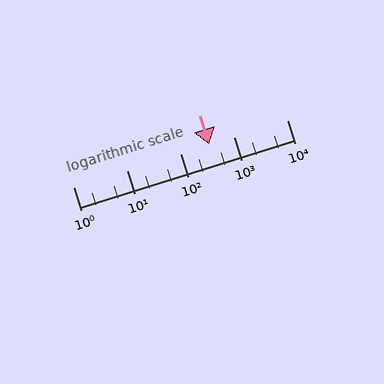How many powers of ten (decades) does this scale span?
The scale spans 4 decades, from 1 to 10000.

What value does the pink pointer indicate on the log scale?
The pointer indicates approximately 350.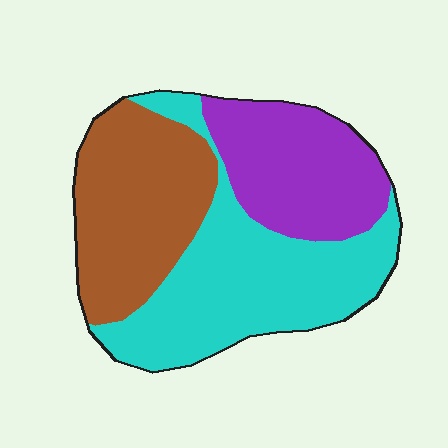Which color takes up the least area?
Purple, at roughly 25%.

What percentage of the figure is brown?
Brown covers roughly 30% of the figure.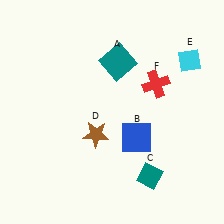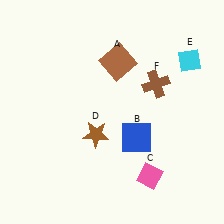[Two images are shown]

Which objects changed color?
A changed from teal to brown. C changed from teal to pink. F changed from red to brown.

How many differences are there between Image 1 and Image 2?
There are 3 differences between the two images.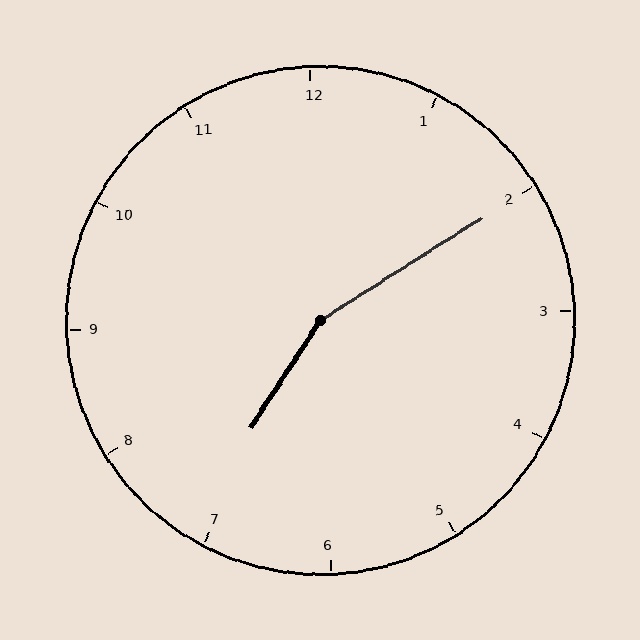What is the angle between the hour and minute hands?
Approximately 155 degrees.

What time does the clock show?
7:10.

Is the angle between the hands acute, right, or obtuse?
It is obtuse.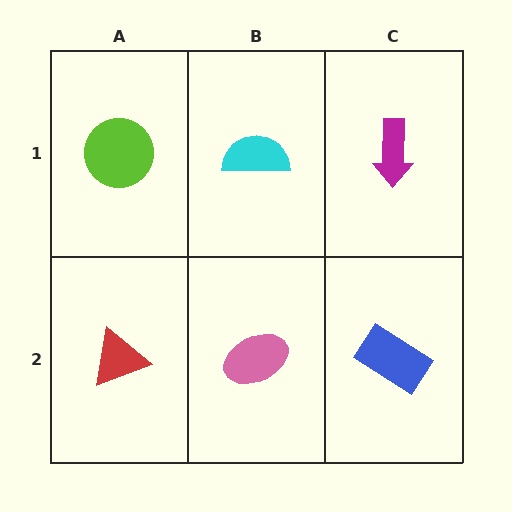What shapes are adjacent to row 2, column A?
A lime circle (row 1, column A), a pink ellipse (row 2, column B).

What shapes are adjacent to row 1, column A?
A red triangle (row 2, column A), a cyan semicircle (row 1, column B).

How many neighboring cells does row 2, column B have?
3.